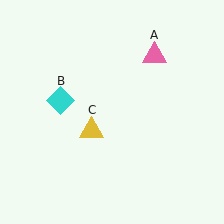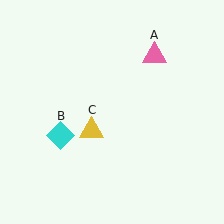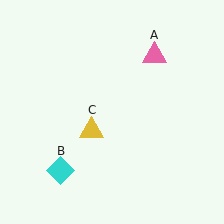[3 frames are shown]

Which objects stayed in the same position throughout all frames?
Pink triangle (object A) and yellow triangle (object C) remained stationary.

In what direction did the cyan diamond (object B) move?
The cyan diamond (object B) moved down.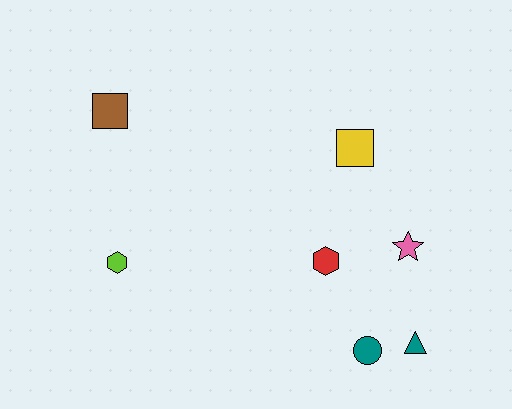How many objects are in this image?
There are 7 objects.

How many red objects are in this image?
There is 1 red object.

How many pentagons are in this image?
There are no pentagons.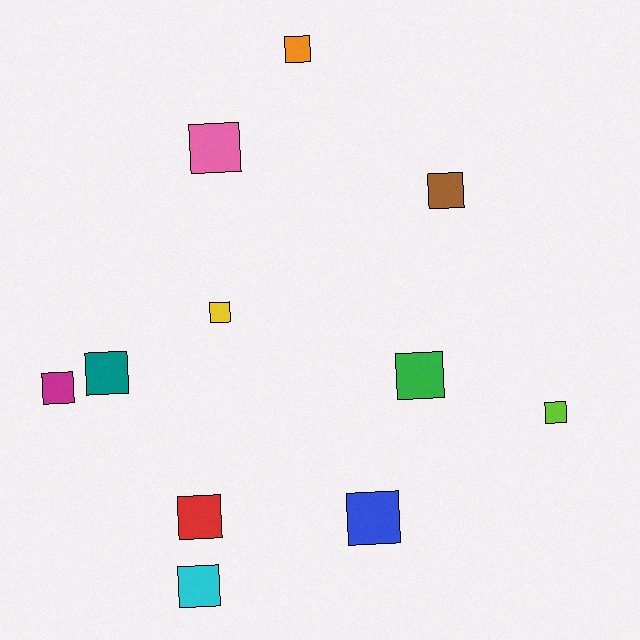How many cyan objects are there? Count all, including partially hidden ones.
There is 1 cyan object.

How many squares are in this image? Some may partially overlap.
There are 11 squares.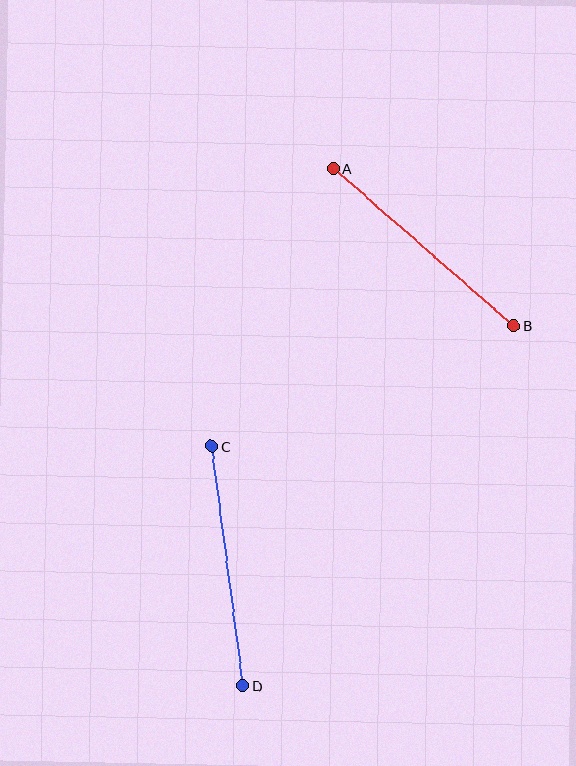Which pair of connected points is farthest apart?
Points C and D are farthest apart.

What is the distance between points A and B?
The distance is approximately 239 pixels.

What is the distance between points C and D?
The distance is approximately 242 pixels.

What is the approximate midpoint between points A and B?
The midpoint is at approximately (424, 247) pixels.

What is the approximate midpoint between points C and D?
The midpoint is at approximately (227, 566) pixels.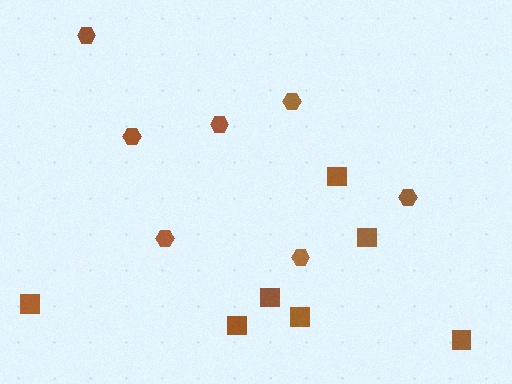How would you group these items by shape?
There are 2 groups: one group of squares (7) and one group of hexagons (7).